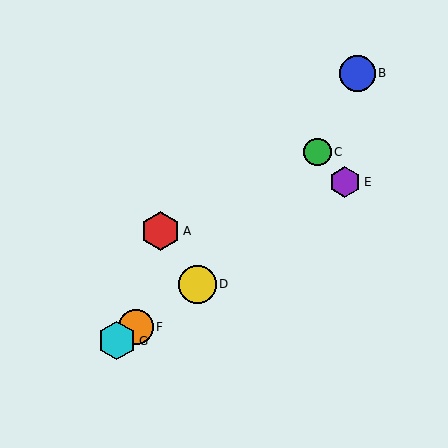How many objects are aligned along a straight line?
4 objects (D, E, F, G) are aligned along a straight line.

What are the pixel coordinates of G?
Object G is at (117, 341).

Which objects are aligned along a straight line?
Objects D, E, F, G are aligned along a straight line.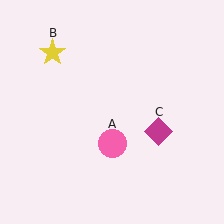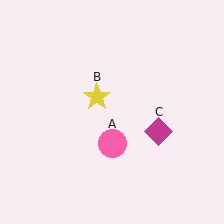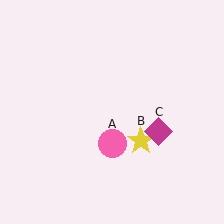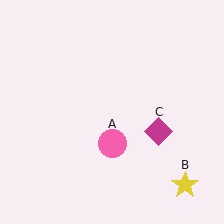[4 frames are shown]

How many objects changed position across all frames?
1 object changed position: yellow star (object B).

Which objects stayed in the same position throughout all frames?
Pink circle (object A) and magenta diamond (object C) remained stationary.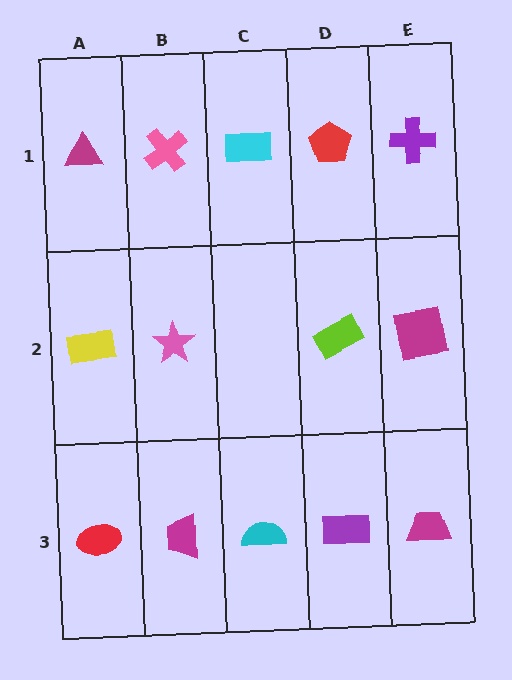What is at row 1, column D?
A red pentagon.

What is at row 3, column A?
A red ellipse.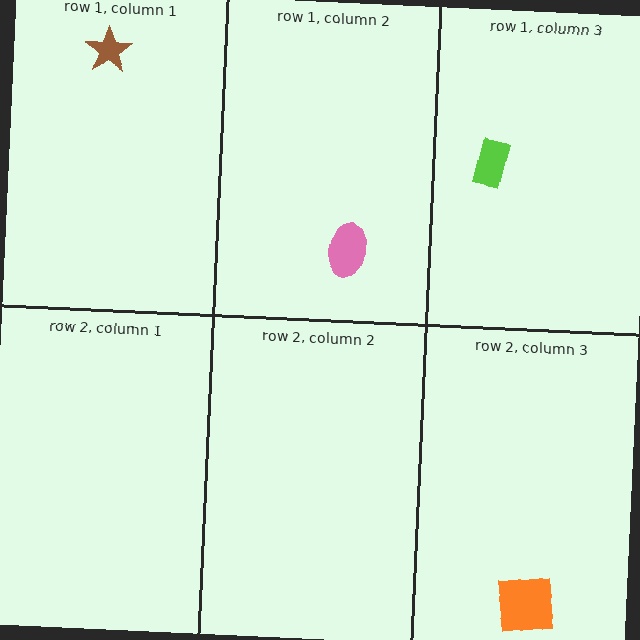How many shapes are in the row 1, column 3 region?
1.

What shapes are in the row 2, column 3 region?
The orange square.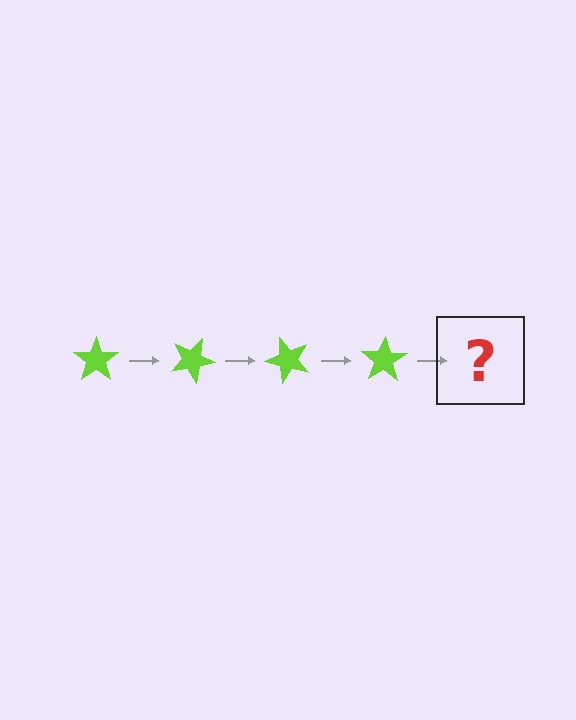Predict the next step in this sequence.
The next step is a lime star rotated 100 degrees.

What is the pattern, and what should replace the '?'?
The pattern is that the star rotates 25 degrees each step. The '?' should be a lime star rotated 100 degrees.